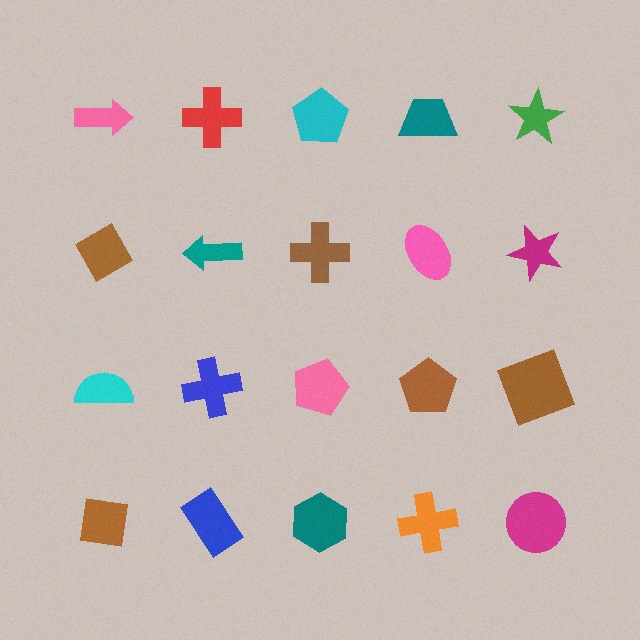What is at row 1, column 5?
A green star.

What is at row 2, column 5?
A magenta star.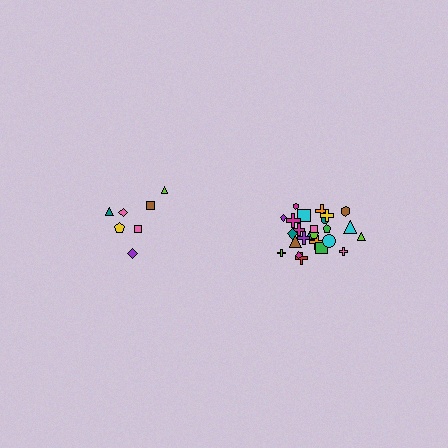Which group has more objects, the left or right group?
The right group.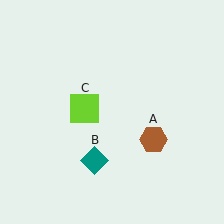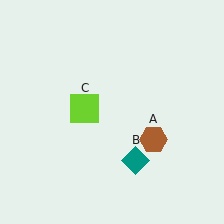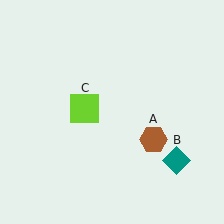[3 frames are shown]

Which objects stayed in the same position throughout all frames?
Brown hexagon (object A) and lime square (object C) remained stationary.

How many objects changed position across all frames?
1 object changed position: teal diamond (object B).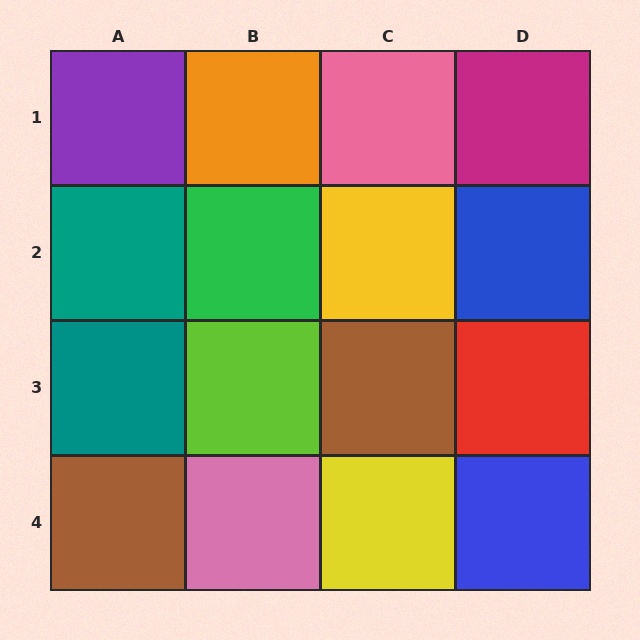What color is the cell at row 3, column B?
Lime.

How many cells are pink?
2 cells are pink.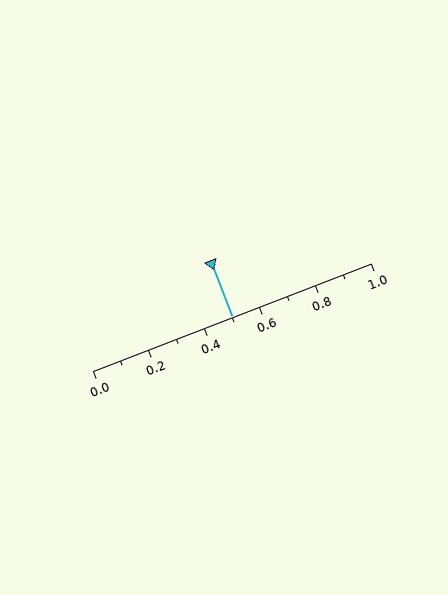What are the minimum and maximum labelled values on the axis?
The axis runs from 0.0 to 1.0.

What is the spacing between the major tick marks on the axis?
The major ticks are spaced 0.2 apart.